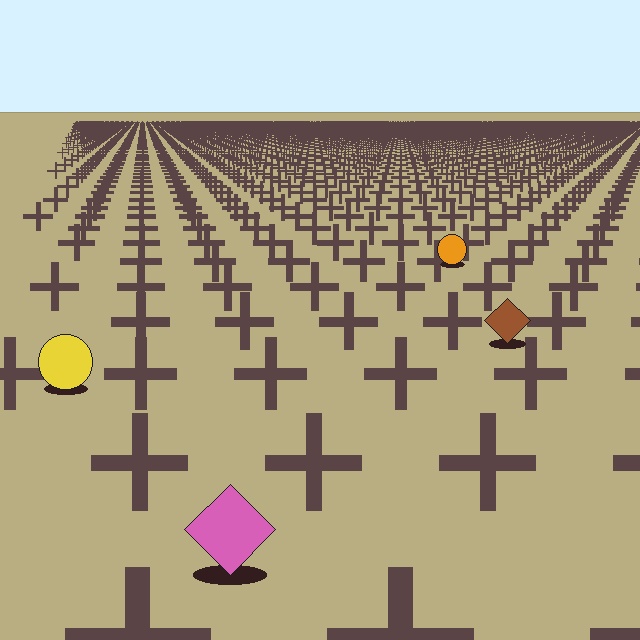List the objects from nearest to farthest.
From nearest to farthest: the pink diamond, the yellow circle, the brown diamond, the orange circle.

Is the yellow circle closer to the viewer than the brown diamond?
Yes. The yellow circle is closer — you can tell from the texture gradient: the ground texture is coarser near it.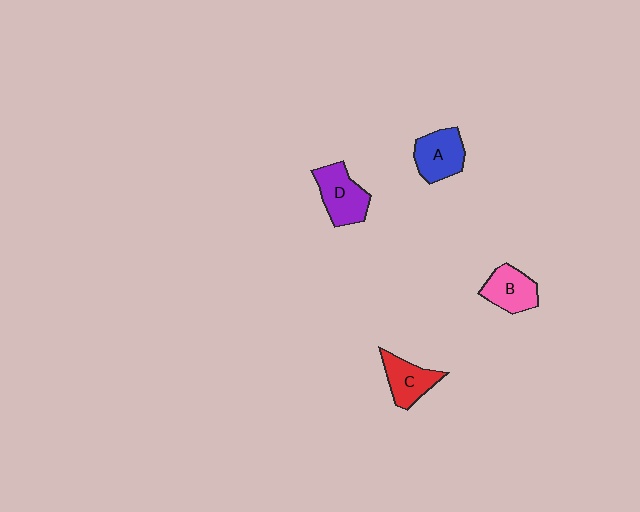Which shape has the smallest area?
Shape C (red).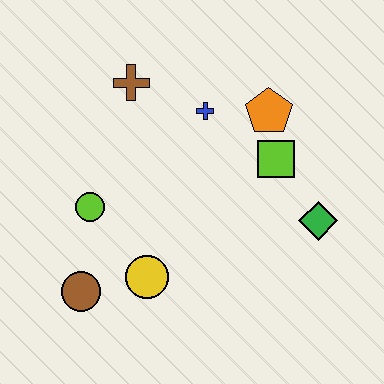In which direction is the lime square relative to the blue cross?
The lime square is to the right of the blue cross.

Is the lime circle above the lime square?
No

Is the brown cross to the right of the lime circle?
Yes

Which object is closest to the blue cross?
The orange pentagon is closest to the blue cross.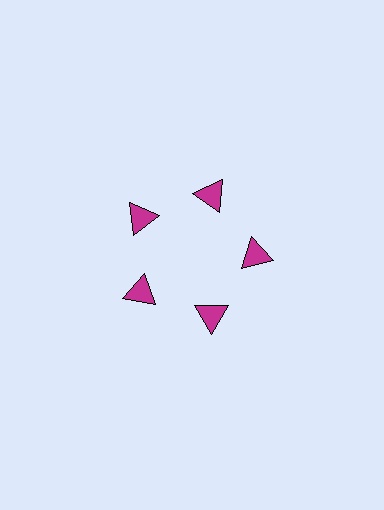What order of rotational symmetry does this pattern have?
This pattern has 5-fold rotational symmetry.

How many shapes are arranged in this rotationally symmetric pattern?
There are 5 shapes, arranged in 5 groups of 1.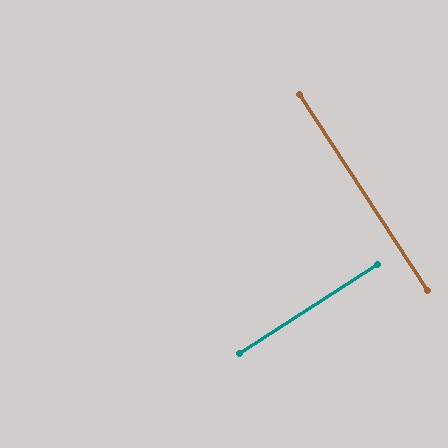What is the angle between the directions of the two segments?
Approximately 90 degrees.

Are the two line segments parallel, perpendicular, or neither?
Perpendicular — they meet at approximately 90°.